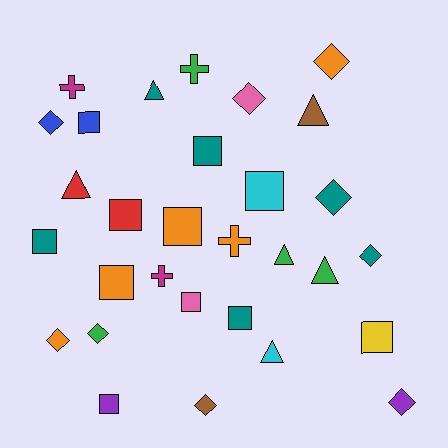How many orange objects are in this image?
There are 5 orange objects.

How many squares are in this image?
There are 11 squares.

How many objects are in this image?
There are 30 objects.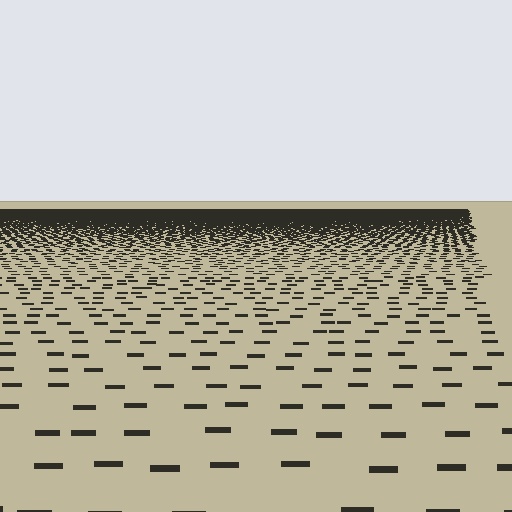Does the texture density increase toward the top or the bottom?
Density increases toward the top.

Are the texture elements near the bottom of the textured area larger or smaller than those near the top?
Larger. Near the bottom, elements are closer to the viewer and appear at a bigger on-screen size.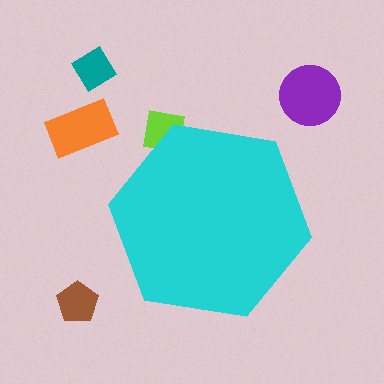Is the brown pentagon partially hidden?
No, the brown pentagon is fully visible.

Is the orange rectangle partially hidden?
No, the orange rectangle is fully visible.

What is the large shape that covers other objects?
A cyan hexagon.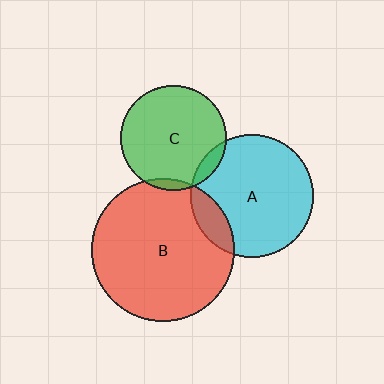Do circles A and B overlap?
Yes.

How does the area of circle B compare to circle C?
Approximately 1.8 times.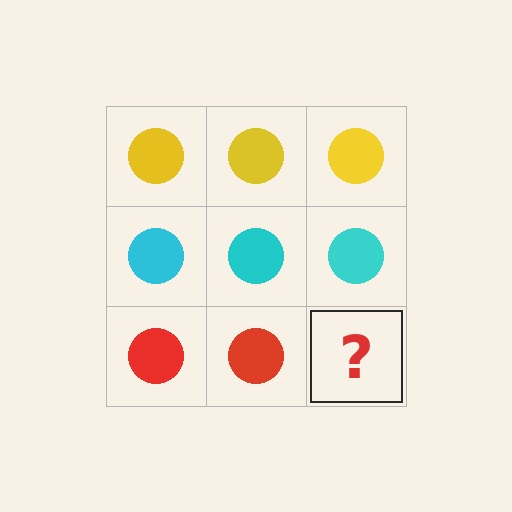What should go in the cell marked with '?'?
The missing cell should contain a red circle.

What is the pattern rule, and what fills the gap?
The rule is that each row has a consistent color. The gap should be filled with a red circle.